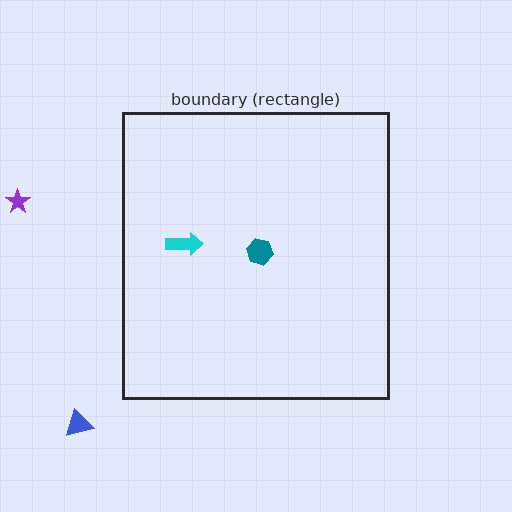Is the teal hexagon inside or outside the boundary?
Inside.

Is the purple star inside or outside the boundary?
Outside.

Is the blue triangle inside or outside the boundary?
Outside.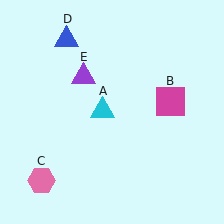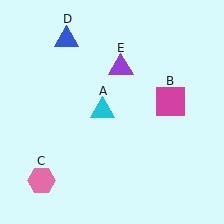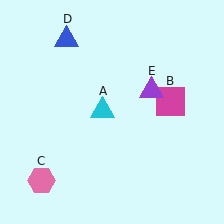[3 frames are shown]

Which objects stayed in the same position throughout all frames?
Cyan triangle (object A) and magenta square (object B) and pink hexagon (object C) and blue triangle (object D) remained stationary.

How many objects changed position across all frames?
1 object changed position: purple triangle (object E).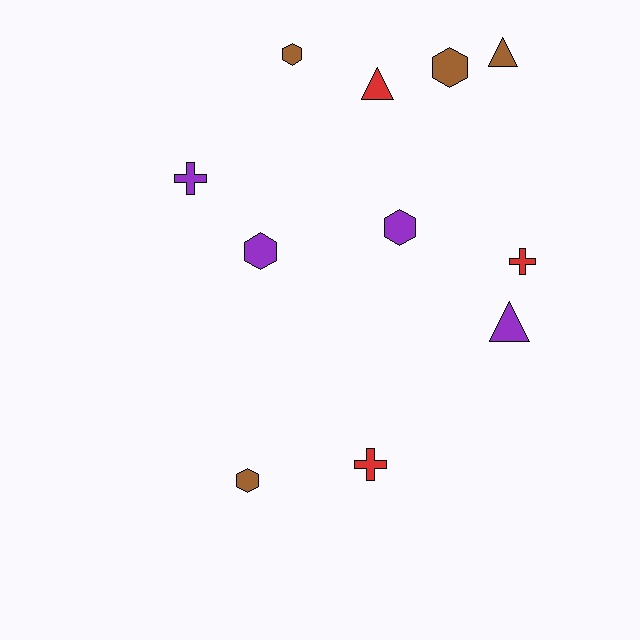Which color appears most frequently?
Purple, with 4 objects.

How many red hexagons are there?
There are no red hexagons.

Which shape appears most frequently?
Hexagon, with 5 objects.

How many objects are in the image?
There are 11 objects.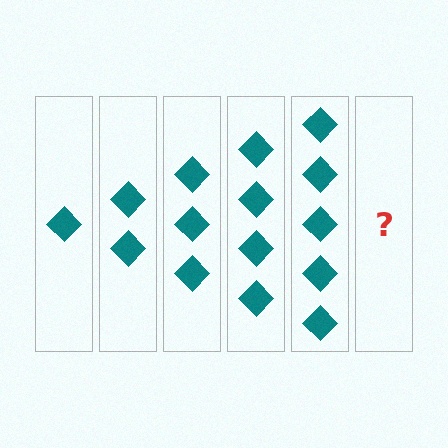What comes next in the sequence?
The next element should be 6 diamonds.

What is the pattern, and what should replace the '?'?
The pattern is that each step adds one more diamond. The '?' should be 6 diamonds.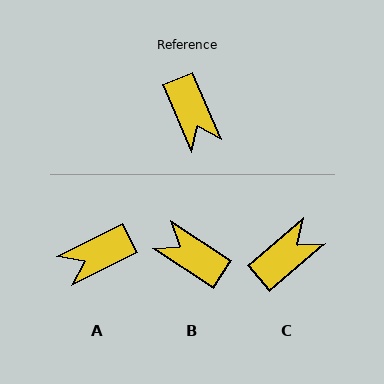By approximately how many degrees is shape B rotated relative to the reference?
Approximately 146 degrees clockwise.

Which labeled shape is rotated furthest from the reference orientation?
B, about 146 degrees away.